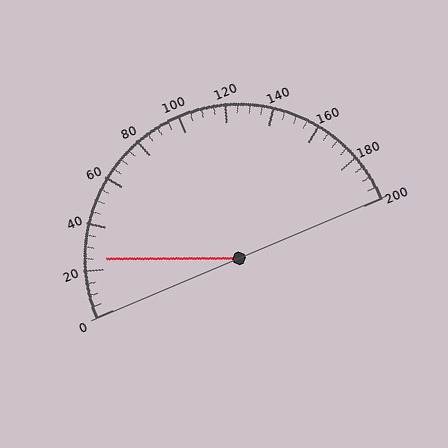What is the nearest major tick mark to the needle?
The nearest major tick mark is 20.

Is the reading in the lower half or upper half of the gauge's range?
The reading is in the lower half of the range (0 to 200).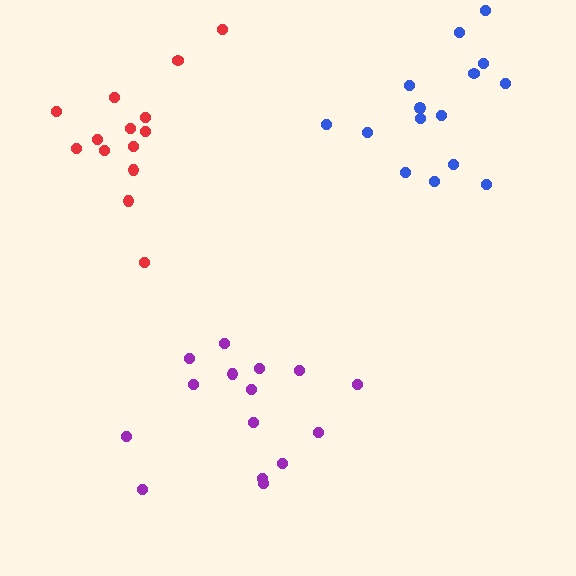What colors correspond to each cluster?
The clusters are colored: purple, red, blue.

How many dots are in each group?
Group 1: 15 dots, Group 2: 14 dots, Group 3: 15 dots (44 total).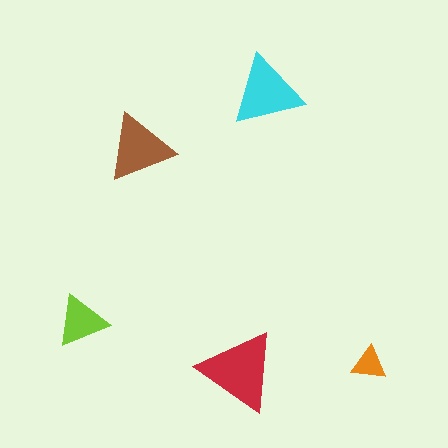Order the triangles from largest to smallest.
the red one, the cyan one, the brown one, the lime one, the orange one.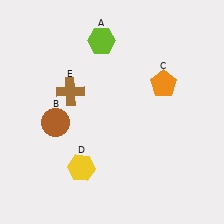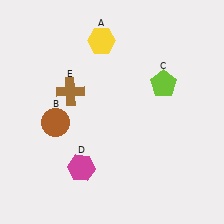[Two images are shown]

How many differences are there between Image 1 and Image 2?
There are 3 differences between the two images.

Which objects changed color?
A changed from lime to yellow. C changed from orange to lime. D changed from yellow to magenta.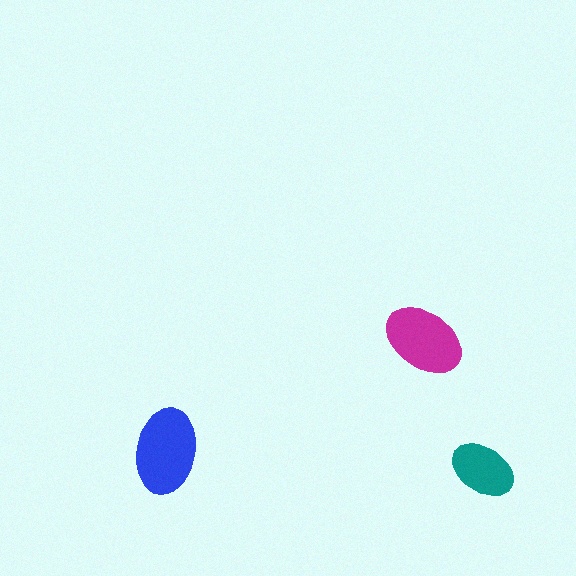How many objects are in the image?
There are 3 objects in the image.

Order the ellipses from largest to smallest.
the blue one, the magenta one, the teal one.